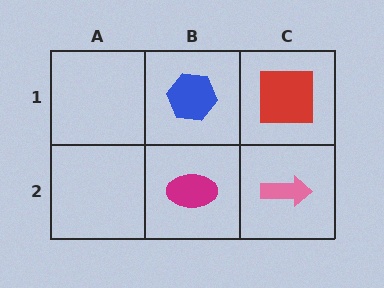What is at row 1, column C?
A red square.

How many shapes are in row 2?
2 shapes.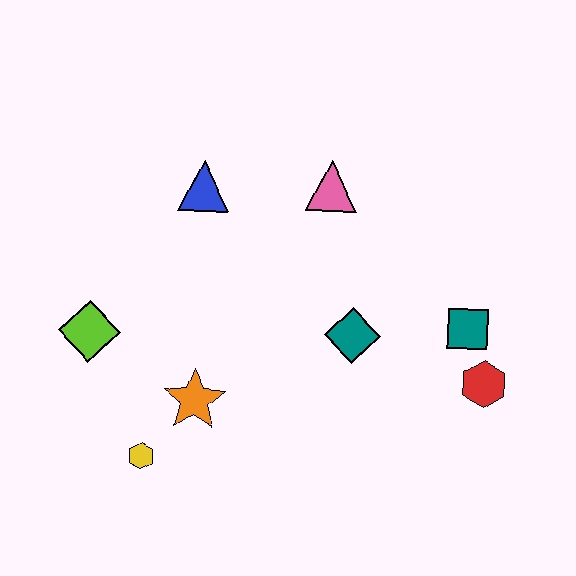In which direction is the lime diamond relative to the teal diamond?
The lime diamond is to the left of the teal diamond.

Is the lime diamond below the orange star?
No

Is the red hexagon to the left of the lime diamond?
No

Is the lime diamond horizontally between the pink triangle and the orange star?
No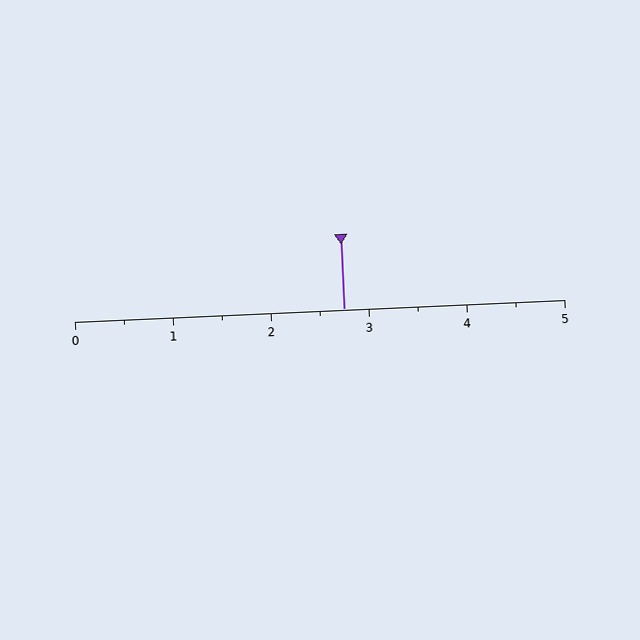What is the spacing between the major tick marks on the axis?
The major ticks are spaced 1 apart.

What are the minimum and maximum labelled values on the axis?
The axis runs from 0 to 5.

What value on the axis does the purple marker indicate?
The marker indicates approximately 2.8.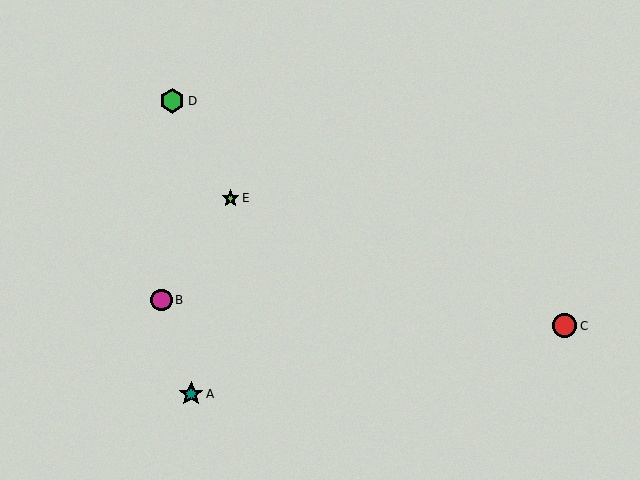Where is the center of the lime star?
The center of the lime star is at (230, 198).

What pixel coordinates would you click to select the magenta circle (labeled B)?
Click at (162, 300) to select the magenta circle B.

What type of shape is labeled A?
Shape A is a teal star.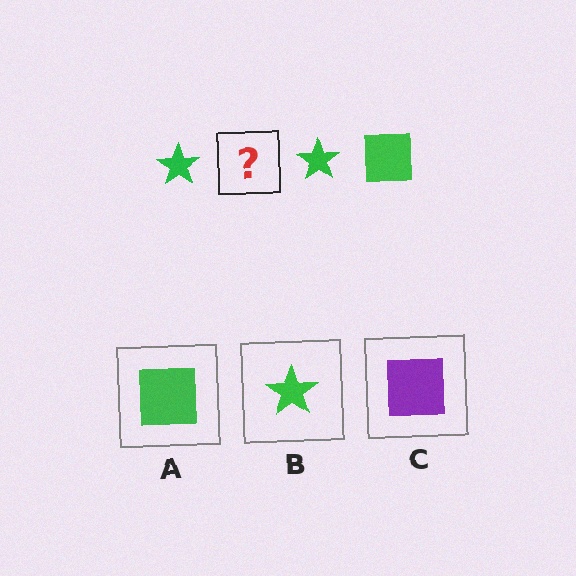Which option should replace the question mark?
Option A.